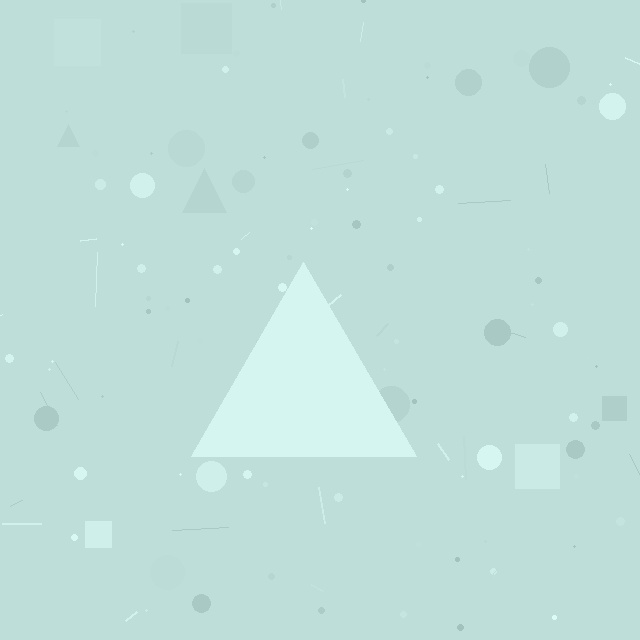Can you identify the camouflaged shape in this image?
The camouflaged shape is a triangle.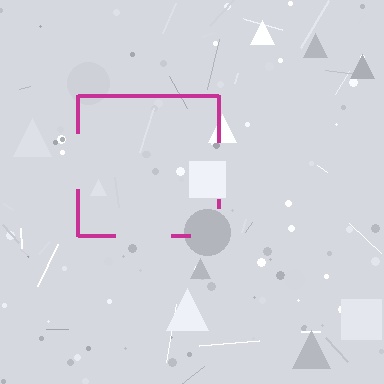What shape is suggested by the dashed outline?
The dashed outline suggests a square.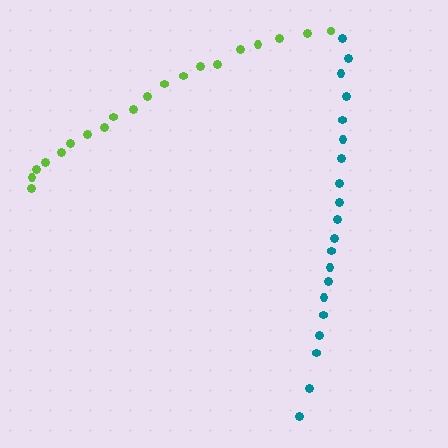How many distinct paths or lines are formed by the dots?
There are 2 distinct paths.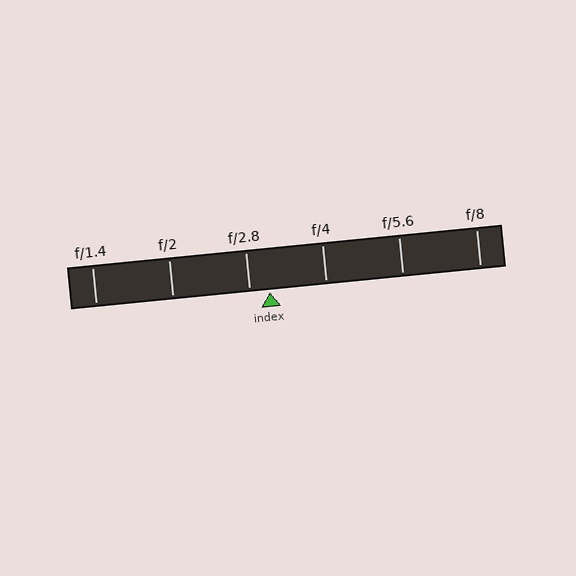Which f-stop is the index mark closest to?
The index mark is closest to f/2.8.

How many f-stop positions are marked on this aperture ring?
There are 6 f-stop positions marked.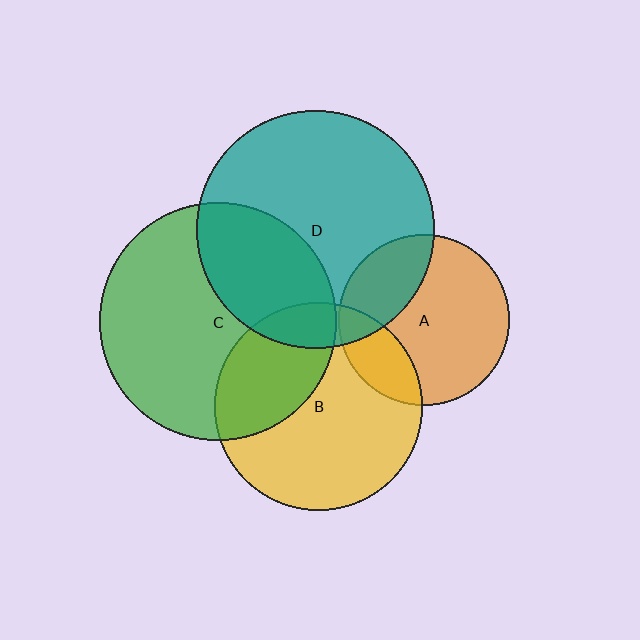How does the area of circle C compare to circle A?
Approximately 1.9 times.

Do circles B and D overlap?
Yes.